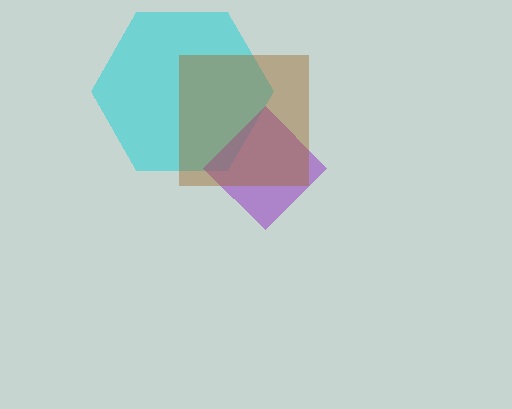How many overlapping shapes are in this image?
There are 3 overlapping shapes in the image.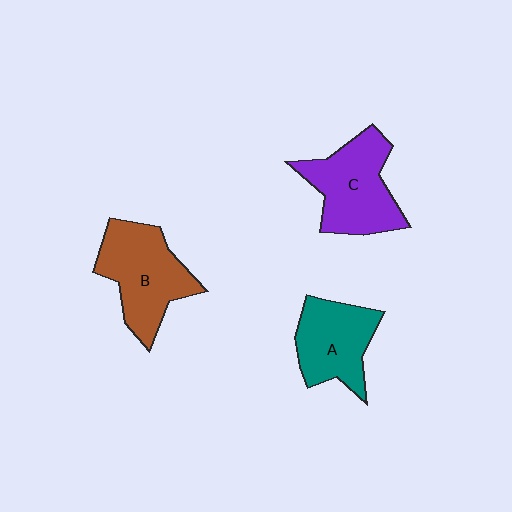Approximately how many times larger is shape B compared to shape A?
Approximately 1.2 times.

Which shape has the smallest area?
Shape A (teal).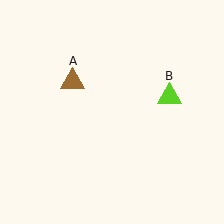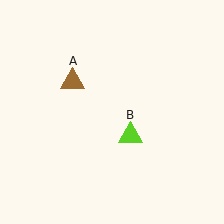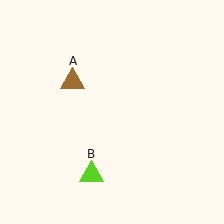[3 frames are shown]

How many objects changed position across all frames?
1 object changed position: lime triangle (object B).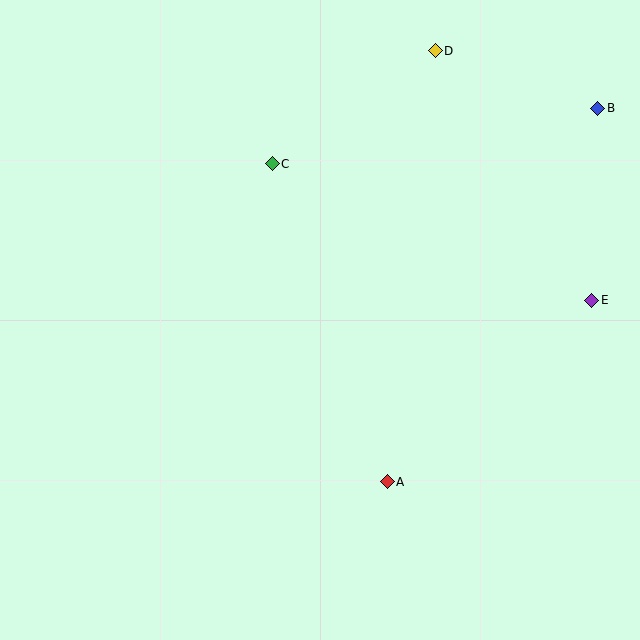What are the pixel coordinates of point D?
Point D is at (435, 51).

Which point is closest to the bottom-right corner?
Point A is closest to the bottom-right corner.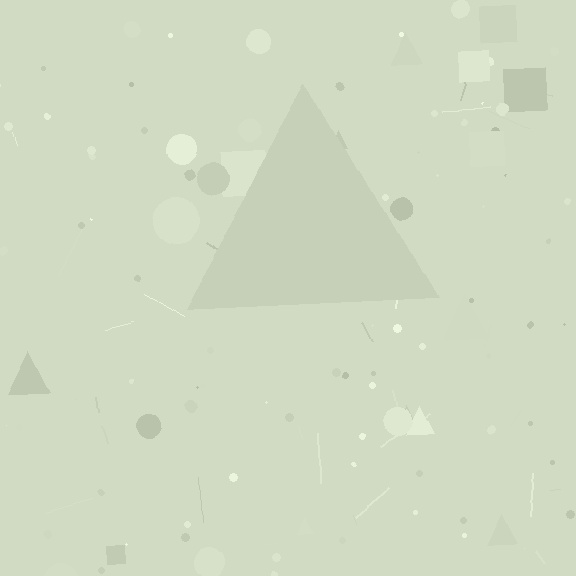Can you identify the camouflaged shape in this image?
The camouflaged shape is a triangle.